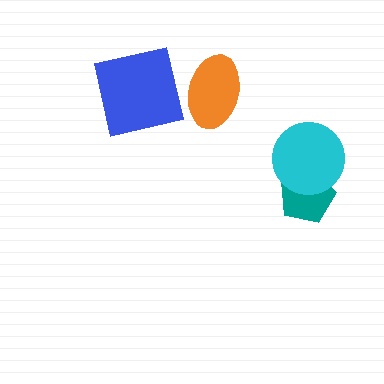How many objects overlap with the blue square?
0 objects overlap with the blue square.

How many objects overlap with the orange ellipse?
0 objects overlap with the orange ellipse.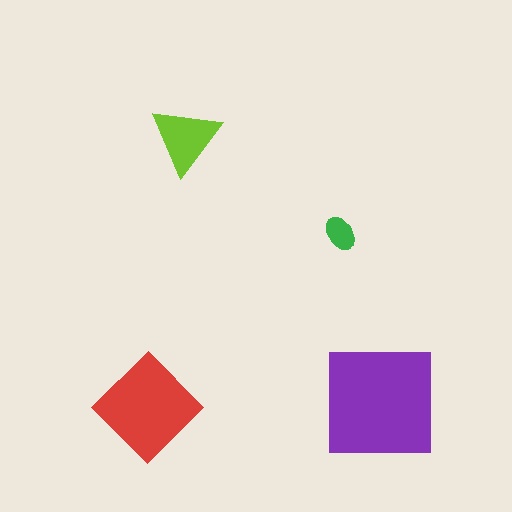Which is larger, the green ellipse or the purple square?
The purple square.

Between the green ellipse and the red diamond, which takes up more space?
The red diamond.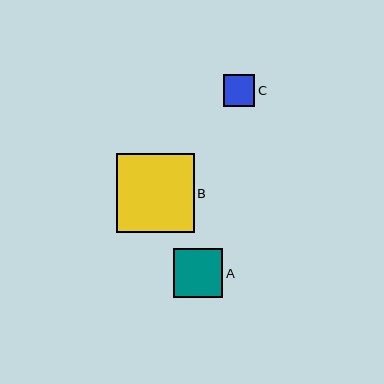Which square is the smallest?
Square C is the smallest with a size of approximately 31 pixels.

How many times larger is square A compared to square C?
Square A is approximately 1.6 times the size of square C.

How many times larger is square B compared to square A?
Square B is approximately 1.6 times the size of square A.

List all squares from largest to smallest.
From largest to smallest: B, A, C.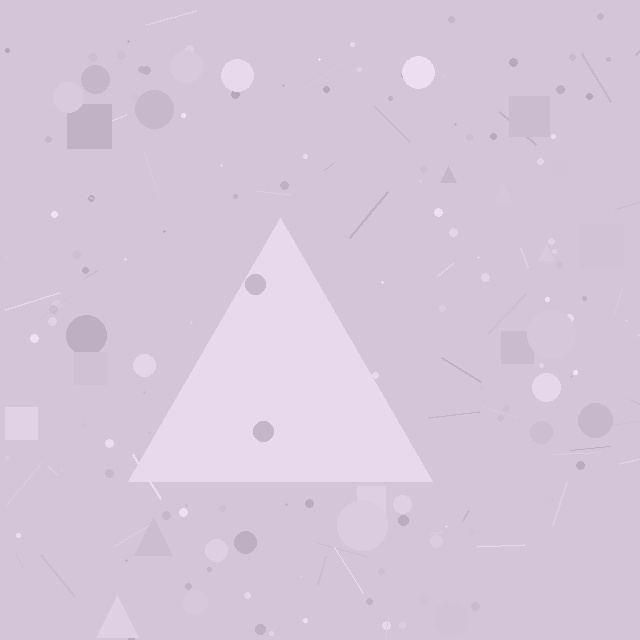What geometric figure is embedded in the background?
A triangle is embedded in the background.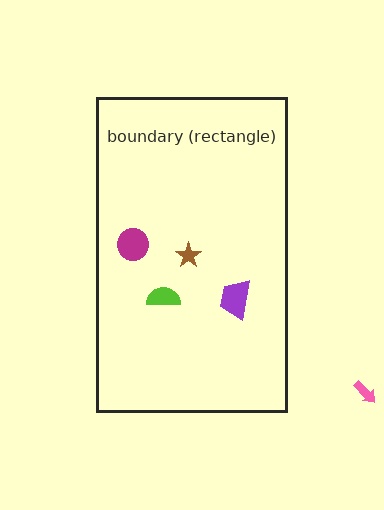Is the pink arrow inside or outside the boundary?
Outside.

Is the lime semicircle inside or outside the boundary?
Inside.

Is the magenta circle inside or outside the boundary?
Inside.